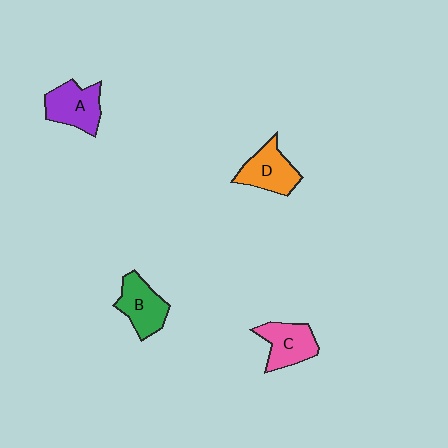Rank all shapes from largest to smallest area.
From largest to smallest: A (purple), D (orange), B (green), C (pink).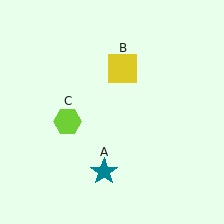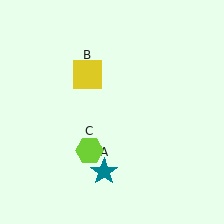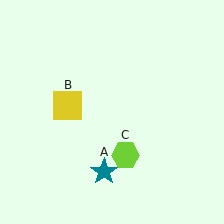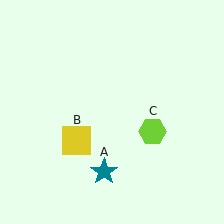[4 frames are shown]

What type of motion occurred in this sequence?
The yellow square (object B), lime hexagon (object C) rotated counterclockwise around the center of the scene.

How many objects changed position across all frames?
2 objects changed position: yellow square (object B), lime hexagon (object C).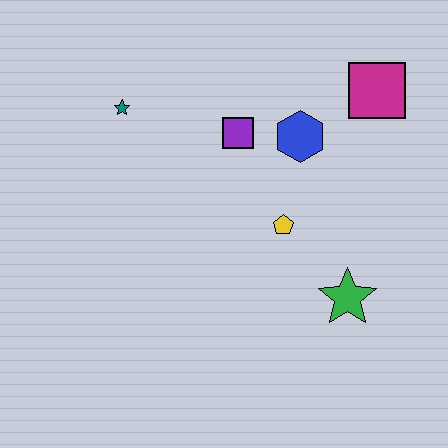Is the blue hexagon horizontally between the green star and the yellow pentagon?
Yes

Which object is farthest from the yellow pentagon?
The teal star is farthest from the yellow pentagon.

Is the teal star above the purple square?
Yes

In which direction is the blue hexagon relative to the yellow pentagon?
The blue hexagon is above the yellow pentagon.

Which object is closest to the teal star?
The purple square is closest to the teal star.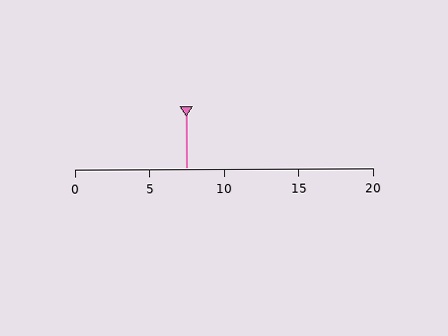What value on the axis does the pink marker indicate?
The marker indicates approximately 7.5.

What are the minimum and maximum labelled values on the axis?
The axis runs from 0 to 20.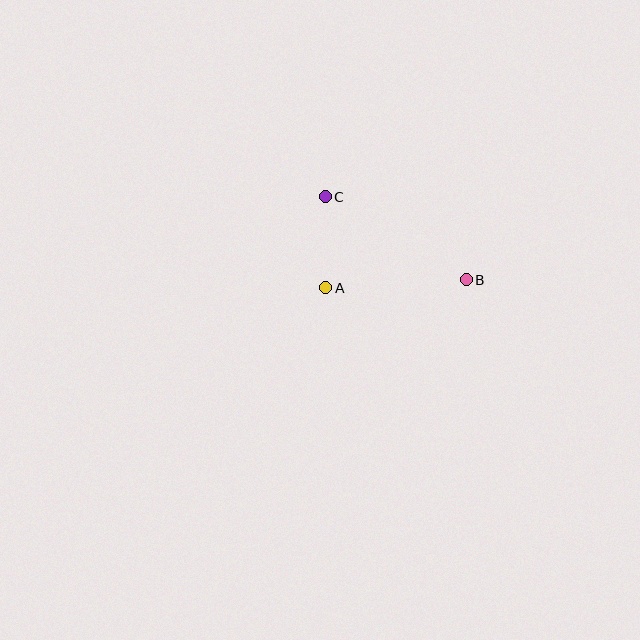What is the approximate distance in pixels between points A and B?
The distance between A and B is approximately 141 pixels.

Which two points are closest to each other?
Points A and C are closest to each other.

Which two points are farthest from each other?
Points B and C are farthest from each other.